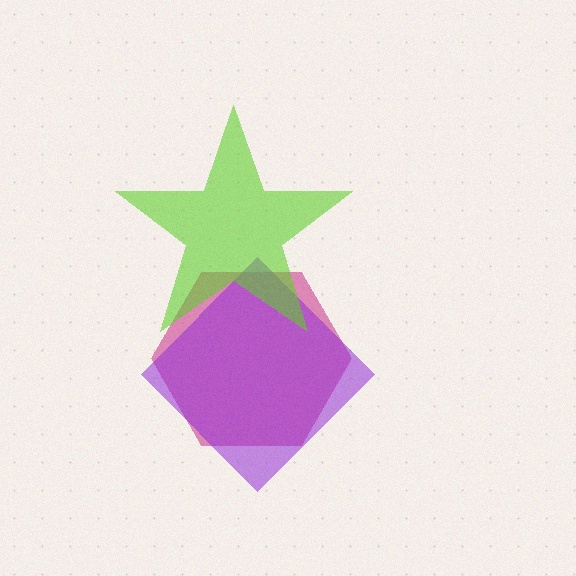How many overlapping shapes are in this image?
There are 3 overlapping shapes in the image.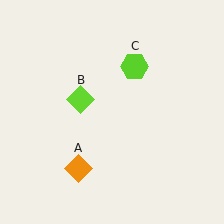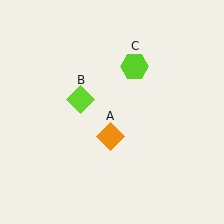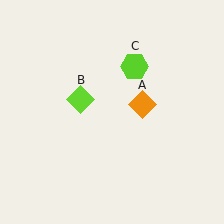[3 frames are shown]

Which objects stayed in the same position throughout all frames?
Lime diamond (object B) and lime hexagon (object C) remained stationary.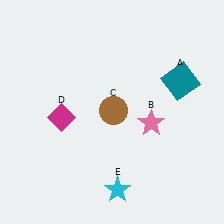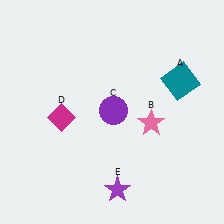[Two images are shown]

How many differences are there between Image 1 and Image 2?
There are 2 differences between the two images.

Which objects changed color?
C changed from brown to purple. E changed from cyan to purple.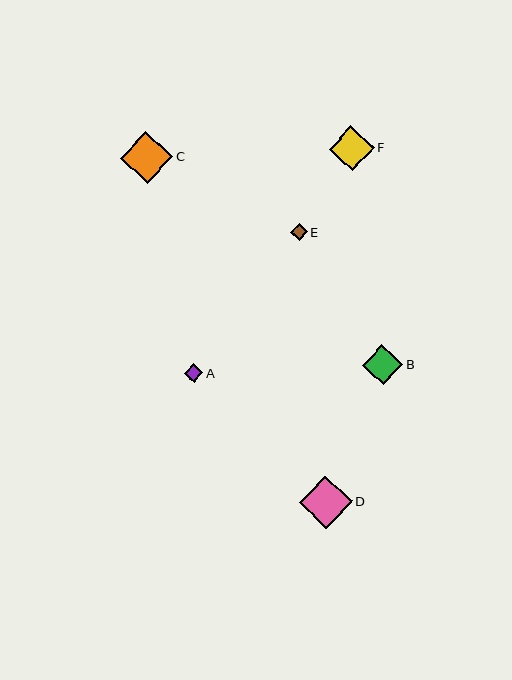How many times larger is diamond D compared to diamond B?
Diamond D is approximately 1.3 times the size of diamond B.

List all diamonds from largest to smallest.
From largest to smallest: D, C, F, B, A, E.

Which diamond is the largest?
Diamond D is the largest with a size of approximately 53 pixels.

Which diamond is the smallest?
Diamond E is the smallest with a size of approximately 17 pixels.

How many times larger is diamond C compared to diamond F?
Diamond C is approximately 1.2 times the size of diamond F.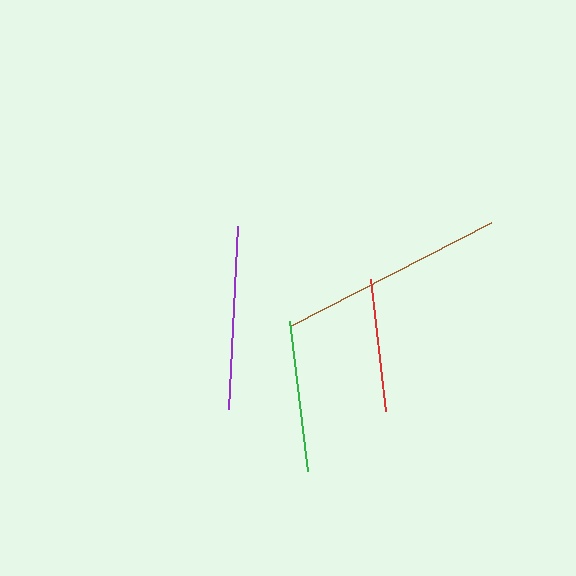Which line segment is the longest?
The brown line is the longest at approximately 225 pixels.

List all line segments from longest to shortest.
From longest to shortest: brown, purple, green, red.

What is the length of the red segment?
The red segment is approximately 133 pixels long.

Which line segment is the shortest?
The red line is the shortest at approximately 133 pixels.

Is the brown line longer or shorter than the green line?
The brown line is longer than the green line.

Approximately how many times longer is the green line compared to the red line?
The green line is approximately 1.1 times the length of the red line.